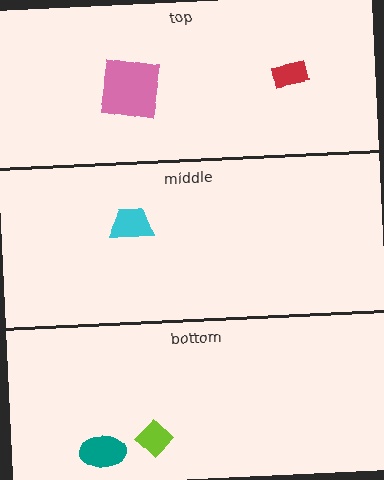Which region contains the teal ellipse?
The bottom region.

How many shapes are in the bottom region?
2.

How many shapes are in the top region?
2.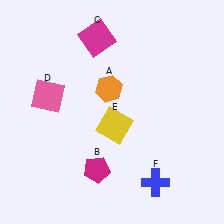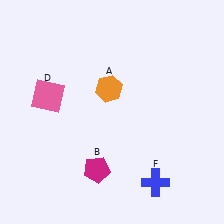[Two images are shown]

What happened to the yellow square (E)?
The yellow square (E) was removed in Image 2. It was in the bottom-right area of Image 1.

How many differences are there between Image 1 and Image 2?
There are 2 differences between the two images.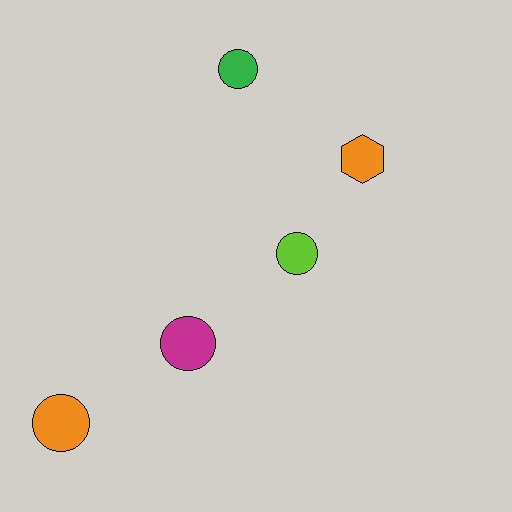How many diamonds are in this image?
There are no diamonds.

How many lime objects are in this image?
There is 1 lime object.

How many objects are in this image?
There are 5 objects.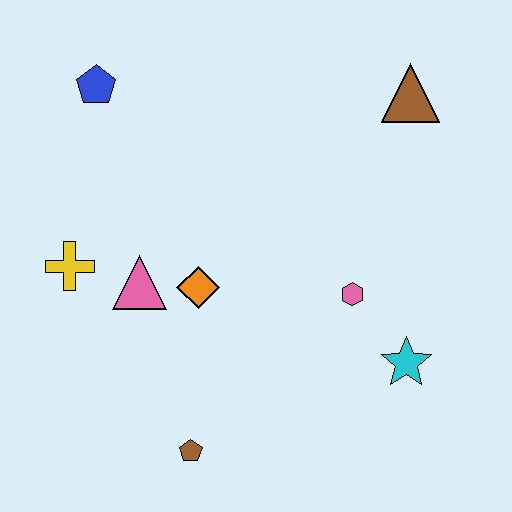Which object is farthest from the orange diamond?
The brown triangle is farthest from the orange diamond.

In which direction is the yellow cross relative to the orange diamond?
The yellow cross is to the left of the orange diamond.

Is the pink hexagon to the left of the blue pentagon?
No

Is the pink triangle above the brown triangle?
No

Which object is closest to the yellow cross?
The pink triangle is closest to the yellow cross.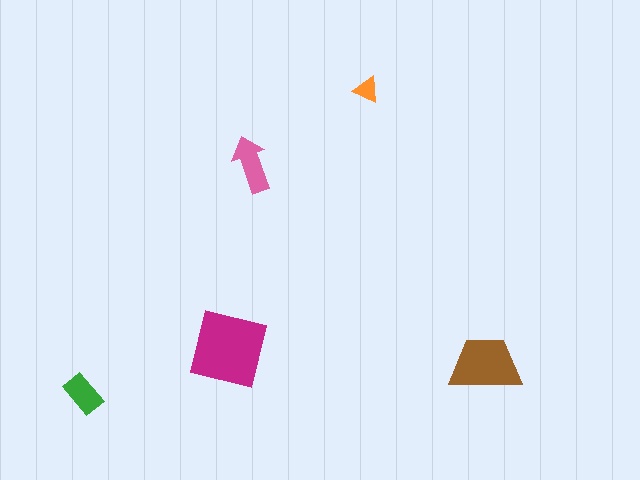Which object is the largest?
The magenta square.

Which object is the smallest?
The orange triangle.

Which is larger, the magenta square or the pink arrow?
The magenta square.